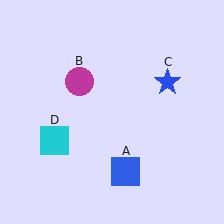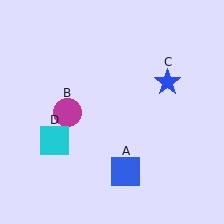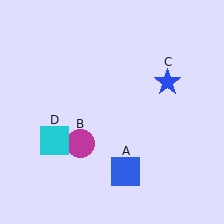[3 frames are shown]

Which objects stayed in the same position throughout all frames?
Blue square (object A) and blue star (object C) and cyan square (object D) remained stationary.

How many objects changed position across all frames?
1 object changed position: magenta circle (object B).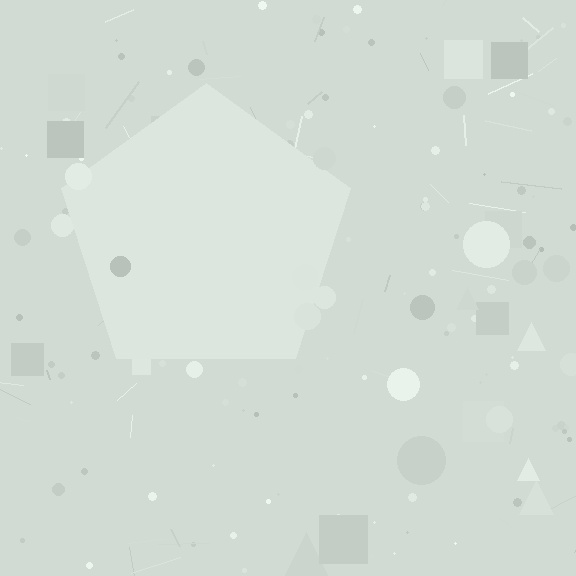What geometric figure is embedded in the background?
A pentagon is embedded in the background.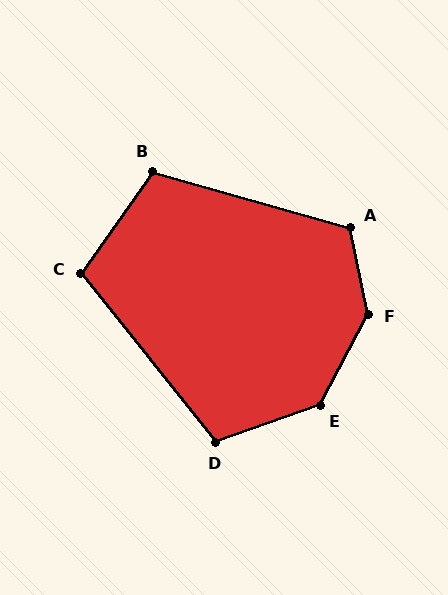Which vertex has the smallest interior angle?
C, at approximately 106 degrees.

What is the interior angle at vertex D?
Approximately 110 degrees (obtuse).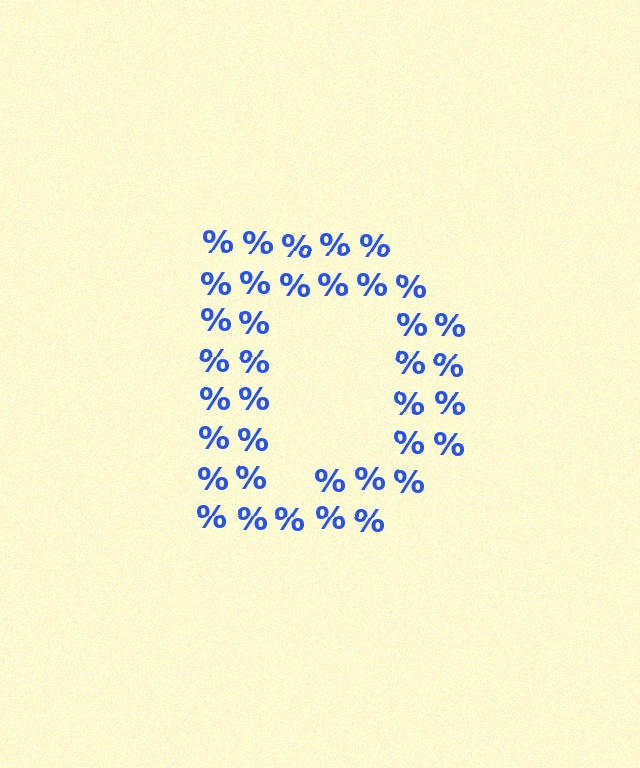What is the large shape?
The large shape is the letter D.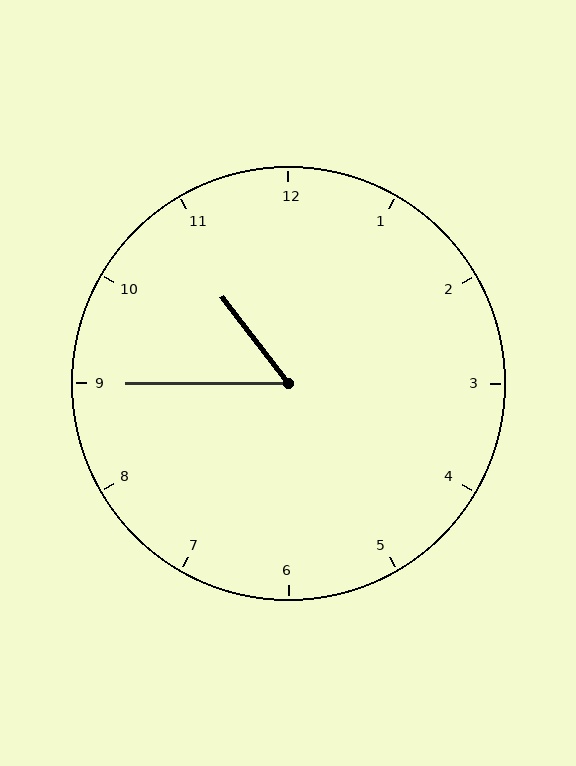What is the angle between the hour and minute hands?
Approximately 52 degrees.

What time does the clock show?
10:45.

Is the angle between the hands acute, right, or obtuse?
It is acute.